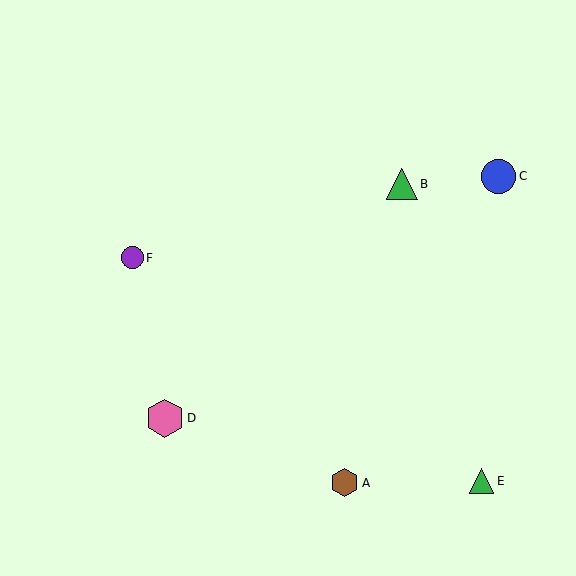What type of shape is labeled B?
Shape B is a green triangle.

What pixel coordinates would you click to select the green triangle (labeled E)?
Click at (481, 481) to select the green triangle E.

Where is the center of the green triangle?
The center of the green triangle is at (481, 481).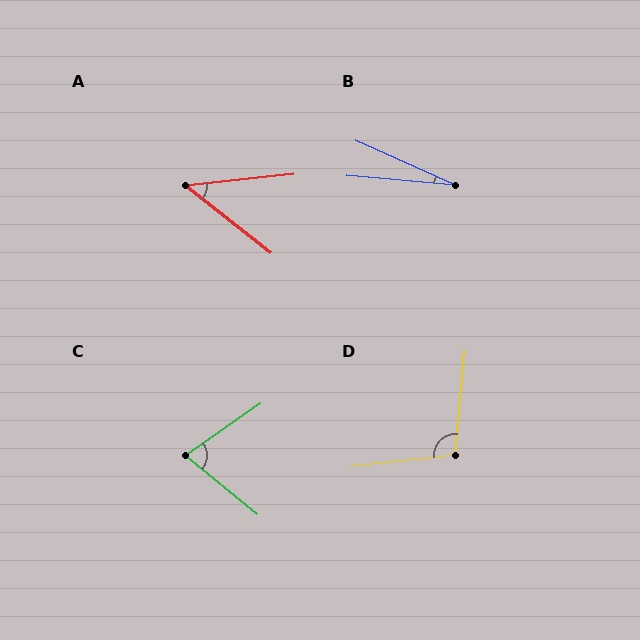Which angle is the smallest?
B, at approximately 19 degrees.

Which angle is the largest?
D, at approximately 102 degrees.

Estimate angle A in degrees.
Approximately 45 degrees.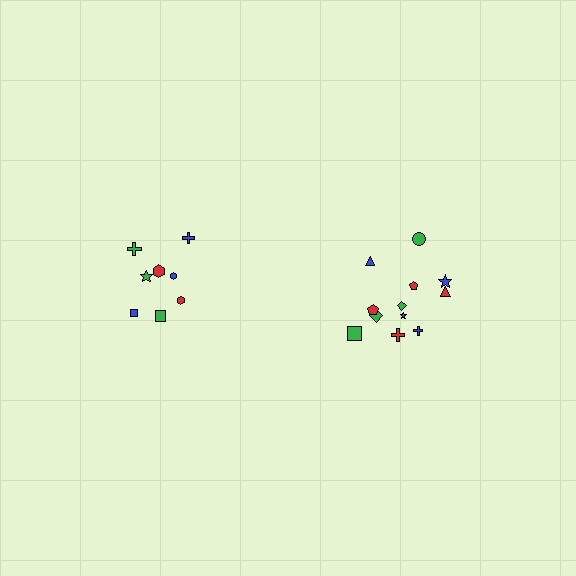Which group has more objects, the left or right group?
The right group.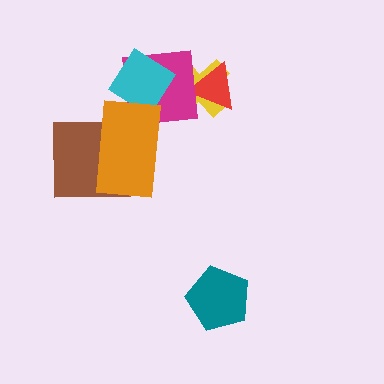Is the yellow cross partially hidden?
Yes, it is partially covered by another shape.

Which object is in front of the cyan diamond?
The orange rectangle is in front of the cyan diamond.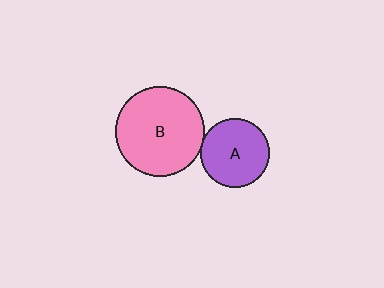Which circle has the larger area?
Circle B (pink).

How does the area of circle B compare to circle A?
Approximately 1.7 times.